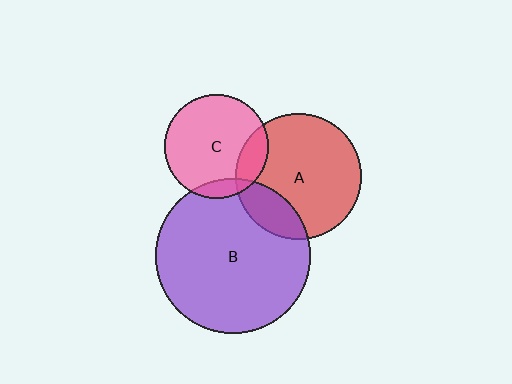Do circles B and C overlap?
Yes.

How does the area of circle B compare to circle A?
Approximately 1.5 times.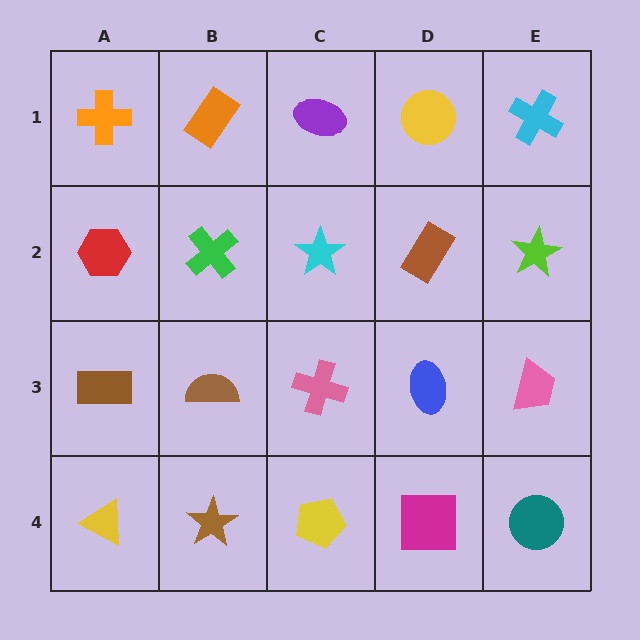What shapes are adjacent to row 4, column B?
A brown semicircle (row 3, column B), a yellow triangle (row 4, column A), a yellow pentagon (row 4, column C).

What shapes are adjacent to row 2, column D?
A yellow circle (row 1, column D), a blue ellipse (row 3, column D), a cyan star (row 2, column C), a lime star (row 2, column E).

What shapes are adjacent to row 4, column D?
A blue ellipse (row 3, column D), a yellow pentagon (row 4, column C), a teal circle (row 4, column E).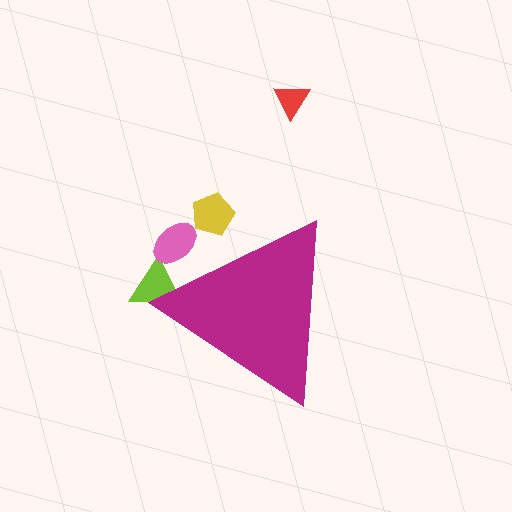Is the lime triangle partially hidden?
Yes, the lime triangle is partially hidden behind the magenta triangle.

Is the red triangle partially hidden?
No, the red triangle is fully visible.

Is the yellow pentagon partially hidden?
Yes, the yellow pentagon is partially hidden behind the magenta triangle.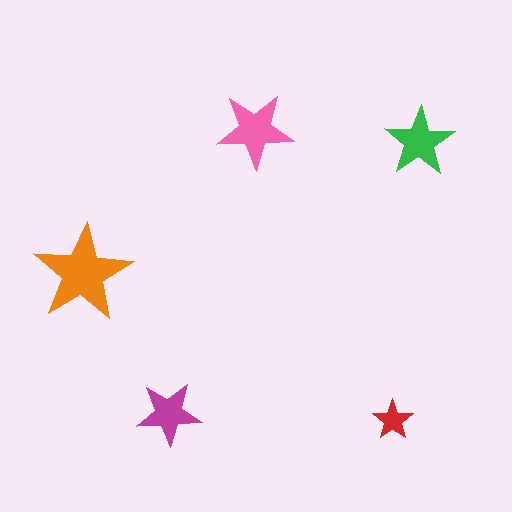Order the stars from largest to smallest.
the orange one, the pink one, the green one, the magenta one, the red one.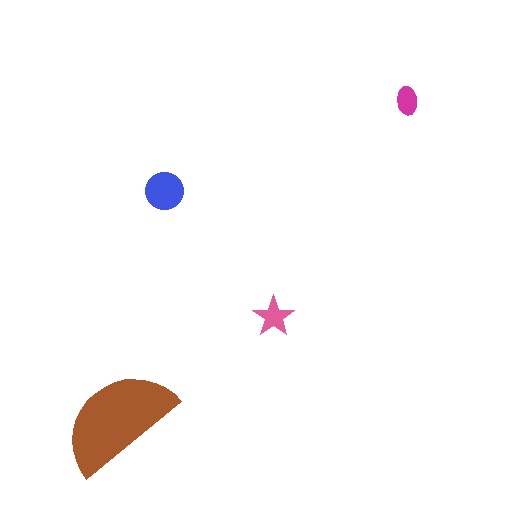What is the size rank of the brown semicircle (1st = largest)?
1st.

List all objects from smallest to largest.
The magenta ellipse, the pink star, the blue circle, the brown semicircle.